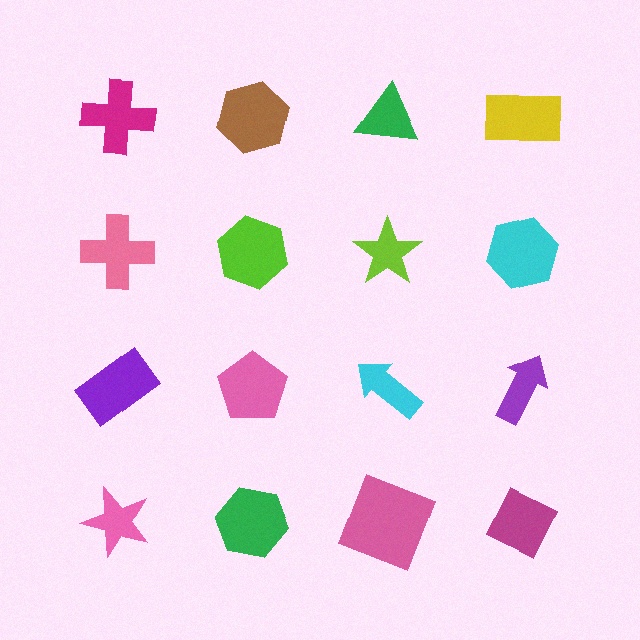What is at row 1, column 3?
A green triangle.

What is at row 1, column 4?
A yellow rectangle.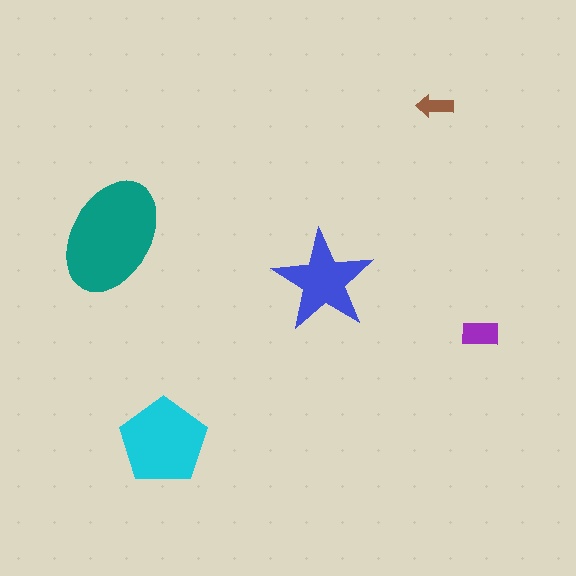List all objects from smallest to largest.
The brown arrow, the purple rectangle, the blue star, the cyan pentagon, the teal ellipse.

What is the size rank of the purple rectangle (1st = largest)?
4th.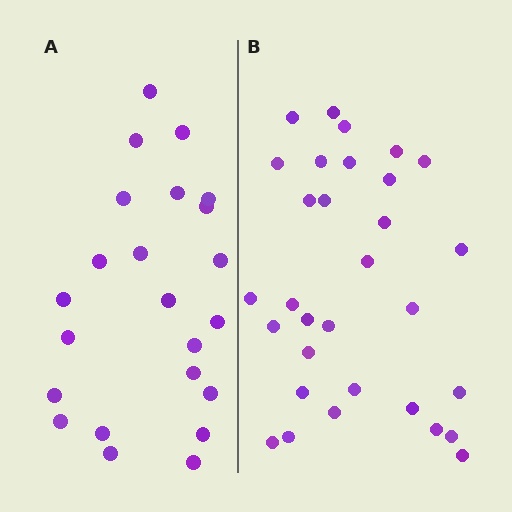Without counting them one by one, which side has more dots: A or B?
Region B (the right region) has more dots.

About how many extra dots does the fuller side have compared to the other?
Region B has roughly 8 or so more dots than region A.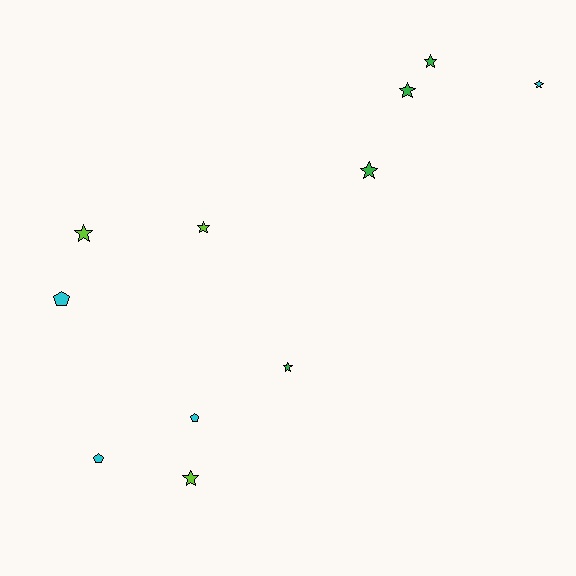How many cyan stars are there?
There is 1 cyan star.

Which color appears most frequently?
Cyan, with 4 objects.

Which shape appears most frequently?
Star, with 8 objects.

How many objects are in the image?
There are 11 objects.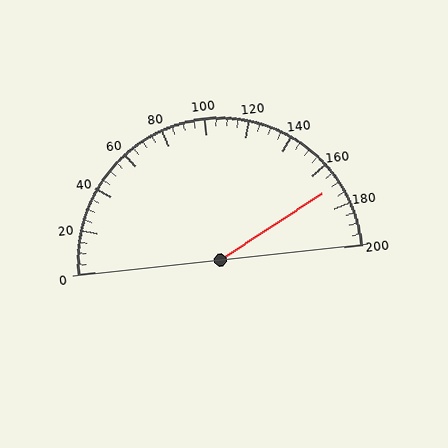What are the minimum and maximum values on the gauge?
The gauge ranges from 0 to 200.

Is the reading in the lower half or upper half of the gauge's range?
The reading is in the upper half of the range (0 to 200).